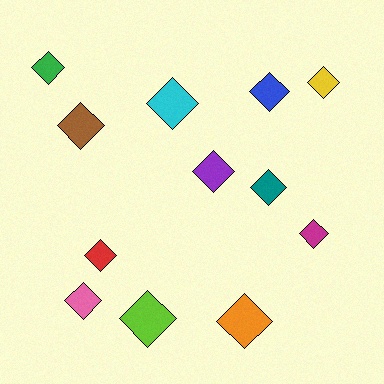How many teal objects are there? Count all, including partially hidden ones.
There is 1 teal object.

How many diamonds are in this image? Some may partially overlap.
There are 12 diamonds.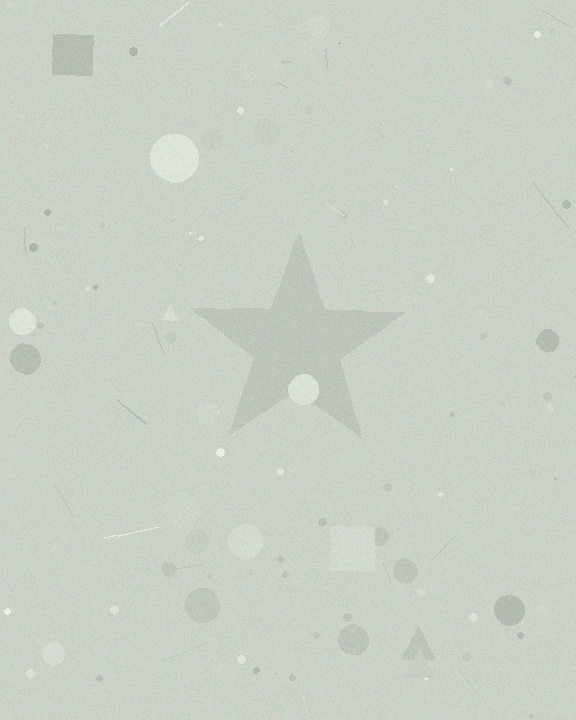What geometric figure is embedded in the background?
A star is embedded in the background.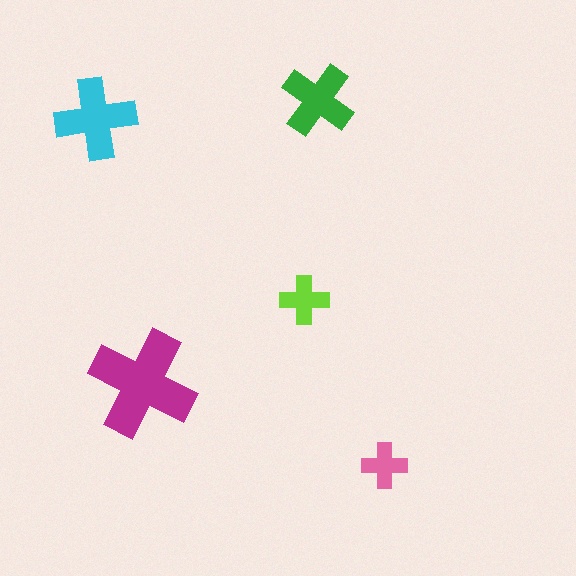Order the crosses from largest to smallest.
the magenta one, the cyan one, the green one, the lime one, the pink one.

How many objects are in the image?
There are 5 objects in the image.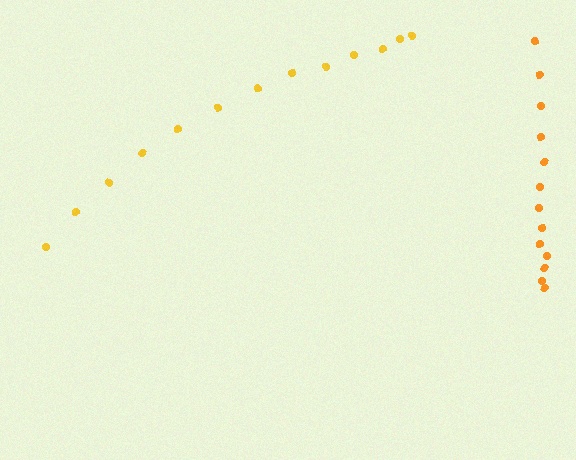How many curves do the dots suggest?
There are 2 distinct paths.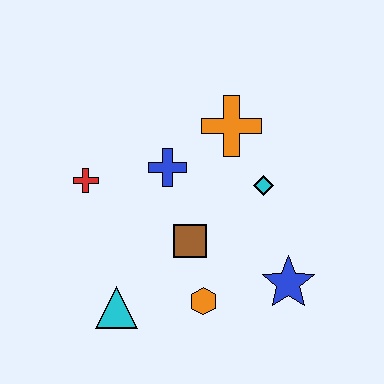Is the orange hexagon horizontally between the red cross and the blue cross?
No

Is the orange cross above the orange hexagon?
Yes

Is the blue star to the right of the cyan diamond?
Yes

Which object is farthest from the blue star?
The red cross is farthest from the blue star.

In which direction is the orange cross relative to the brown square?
The orange cross is above the brown square.